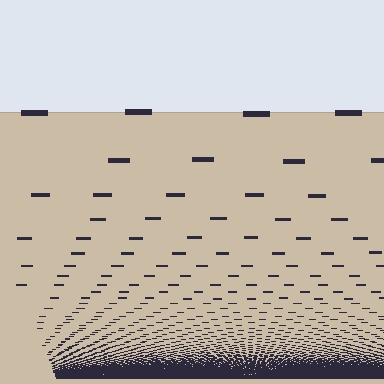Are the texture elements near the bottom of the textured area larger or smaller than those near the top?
Smaller. The gradient is inverted — elements near the bottom are smaller and denser.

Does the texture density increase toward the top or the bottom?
Density increases toward the bottom.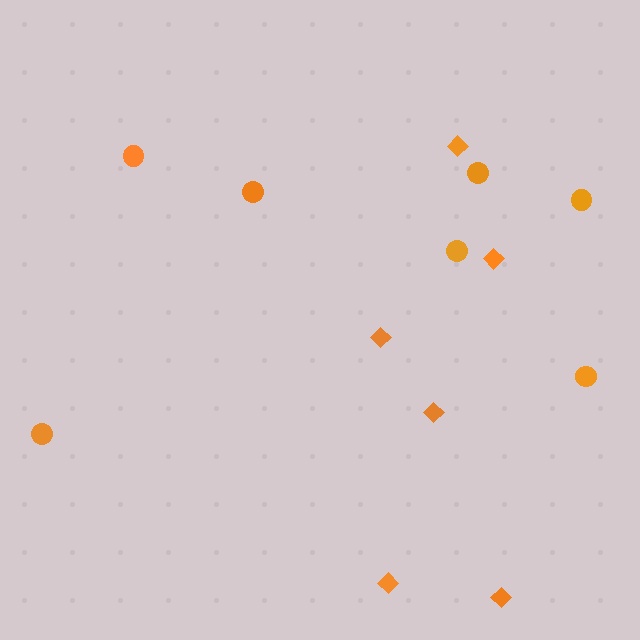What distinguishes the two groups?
There are 2 groups: one group of diamonds (6) and one group of circles (7).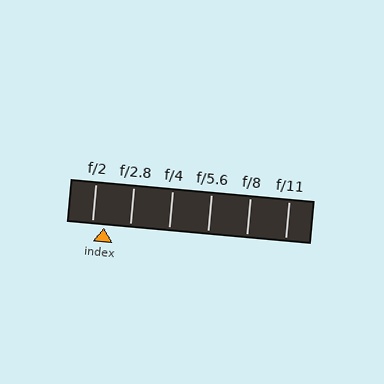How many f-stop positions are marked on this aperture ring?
There are 6 f-stop positions marked.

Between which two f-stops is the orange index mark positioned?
The index mark is between f/2 and f/2.8.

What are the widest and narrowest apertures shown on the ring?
The widest aperture shown is f/2 and the narrowest is f/11.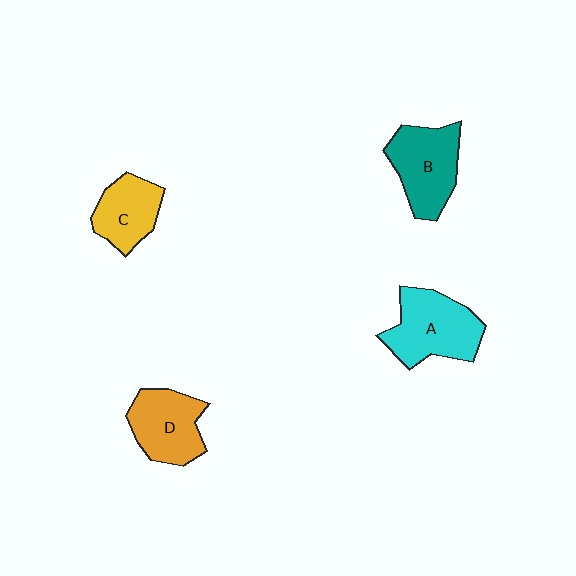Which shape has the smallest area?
Shape C (yellow).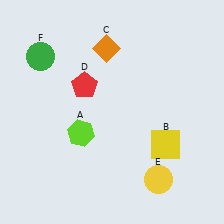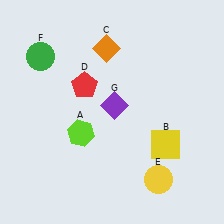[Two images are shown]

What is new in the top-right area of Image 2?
A purple diamond (G) was added in the top-right area of Image 2.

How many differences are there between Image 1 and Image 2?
There is 1 difference between the two images.